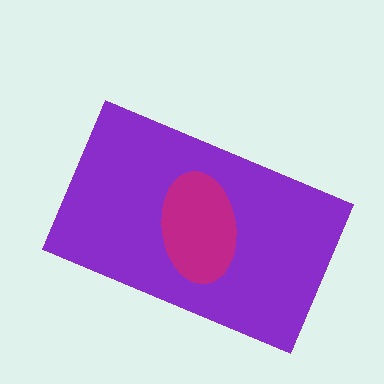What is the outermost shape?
The purple rectangle.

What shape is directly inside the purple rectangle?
The magenta ellipse.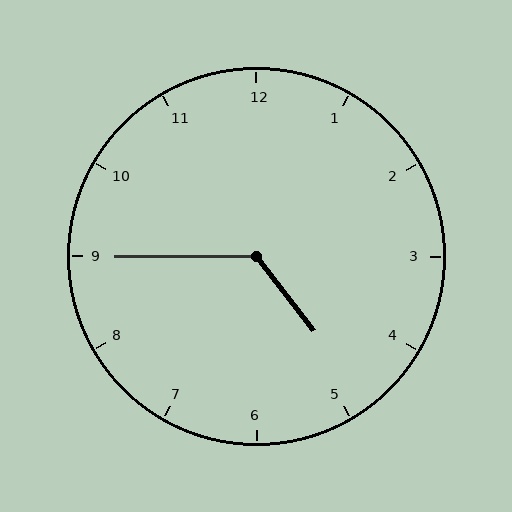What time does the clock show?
4:45.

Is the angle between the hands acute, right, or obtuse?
It is obtuse.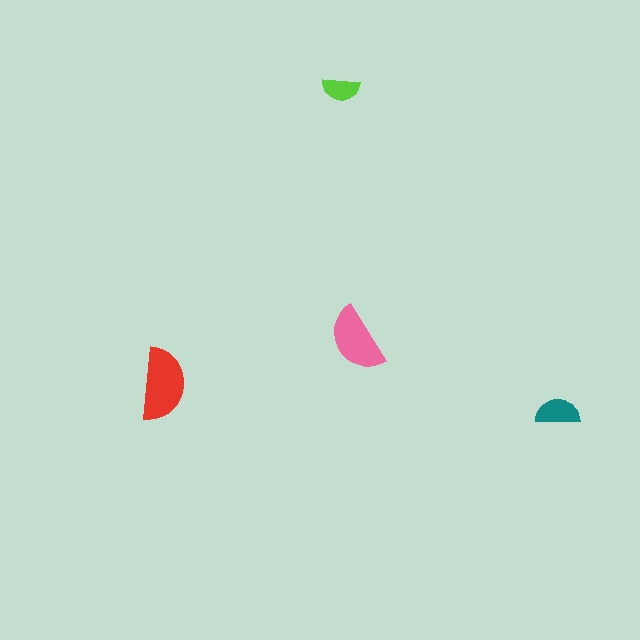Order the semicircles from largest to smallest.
the red one, the pink one, the teal one, the lime one.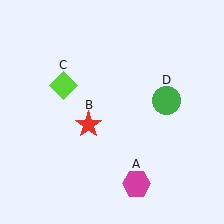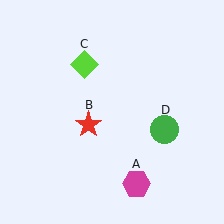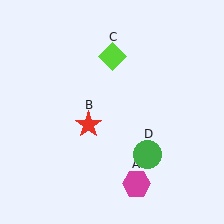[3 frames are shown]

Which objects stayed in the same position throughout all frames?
Magenta hexagon (object A) and red star (object B) remained stationary.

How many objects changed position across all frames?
2 objects changed position: lime diamond (object C), green circle (object D).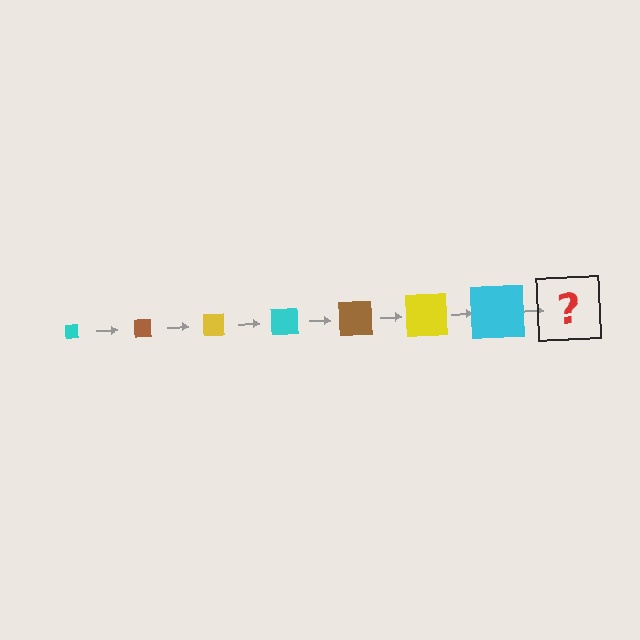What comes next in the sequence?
The next element should be a brown square, larger than the previous one.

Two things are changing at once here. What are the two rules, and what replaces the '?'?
The two rules are that the square grows larger each step and the color cycles through cyan, brown, and yellow. The '?' should be a brown square, larger than the previous one.